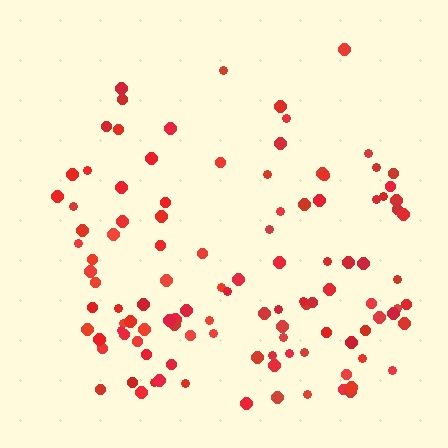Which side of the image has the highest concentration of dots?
The bottom.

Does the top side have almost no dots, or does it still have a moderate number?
Still a moderate number, just noticeably fewer than the bottom.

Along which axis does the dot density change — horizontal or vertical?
Vertical.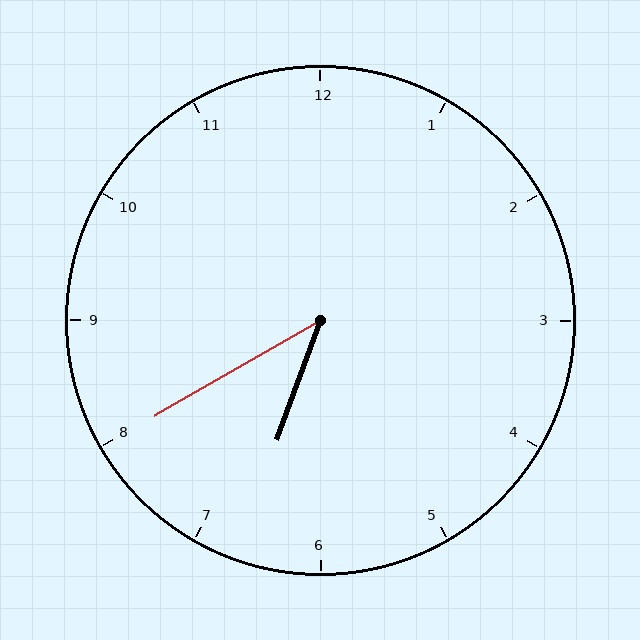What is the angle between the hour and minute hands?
Approximately 40 degrees.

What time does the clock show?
6:40.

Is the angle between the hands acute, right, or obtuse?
It is acute.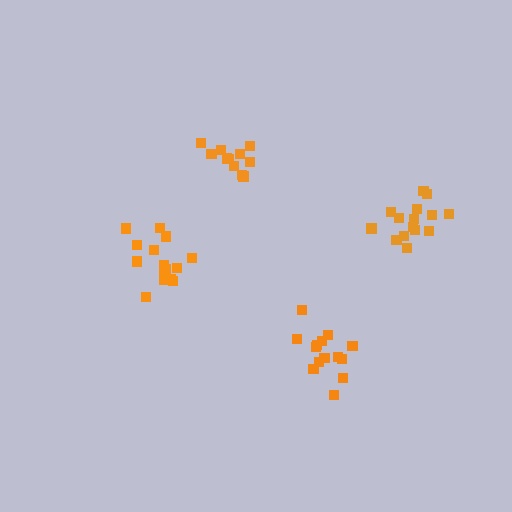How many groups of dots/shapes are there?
There are 4 groups.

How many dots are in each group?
Group 1: 15 dots, Group 2: 11 dots, Group 3: 15 dots, Group 4: 14 dots (55 total).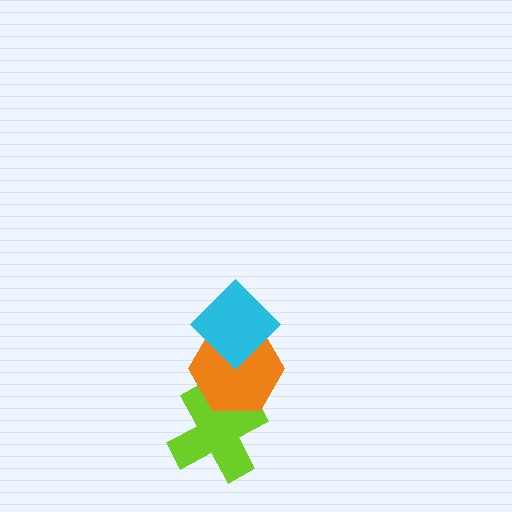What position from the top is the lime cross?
The lime cross is 3rd from the top.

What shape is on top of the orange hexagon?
The cyan diamond is on top of the orange hexagon.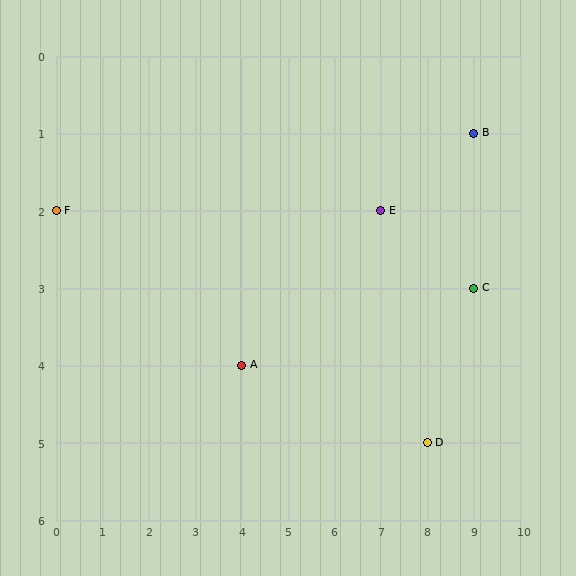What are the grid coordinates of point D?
Point D is at grid coordinates (8, 5).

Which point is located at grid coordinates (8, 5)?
Point D is at (8, 5).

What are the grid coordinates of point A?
Point A is at grid coordinates (4, 4).